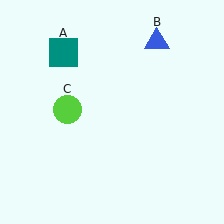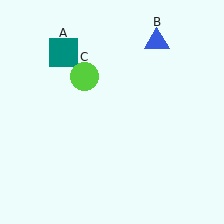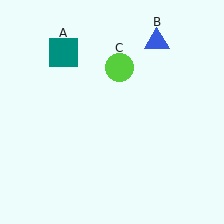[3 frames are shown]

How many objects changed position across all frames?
1 object changed position: lime circle (object C).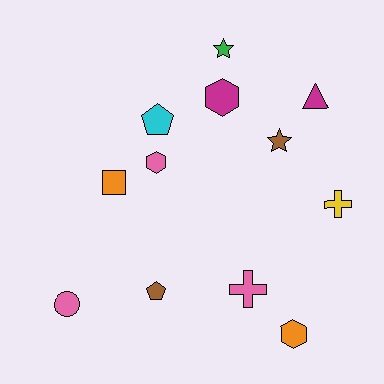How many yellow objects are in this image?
There is 1 yellow object.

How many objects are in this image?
There are 12 objects.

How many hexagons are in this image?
There are 3 hexagons.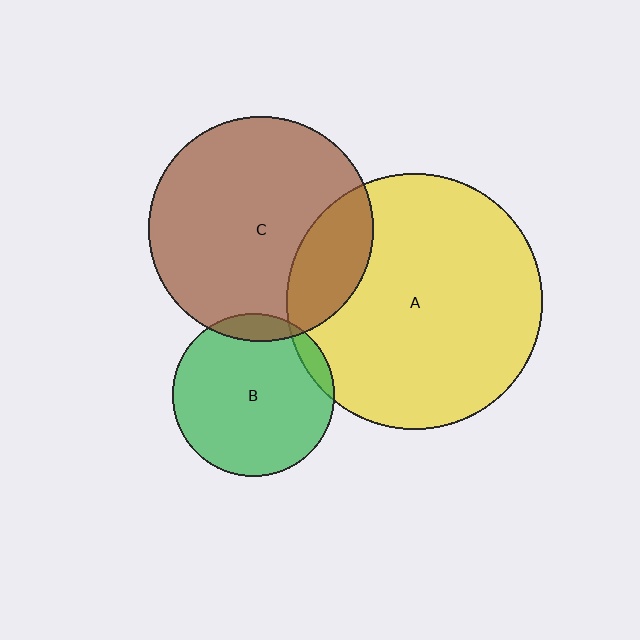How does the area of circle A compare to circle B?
Approximately 2.5 times.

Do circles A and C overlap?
Yes.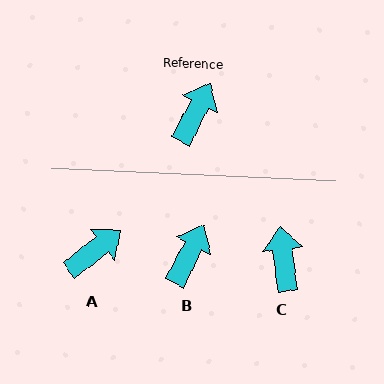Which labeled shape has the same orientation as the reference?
B.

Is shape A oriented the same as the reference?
No, it is off by about 25 degrees.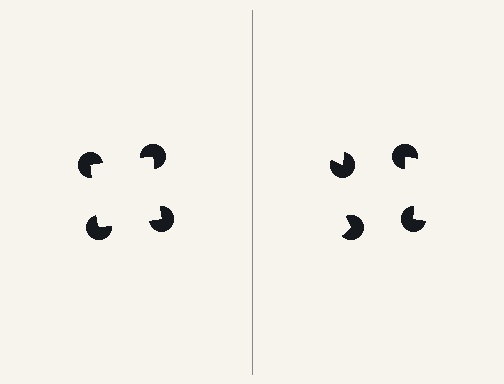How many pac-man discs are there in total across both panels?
8 — 4 on each side.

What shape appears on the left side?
An illusory square.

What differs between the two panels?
The pac-man discs are positioned identically on both sides; only the wedge orientations differ. On the left they align to a square; on the right they are misaligned.